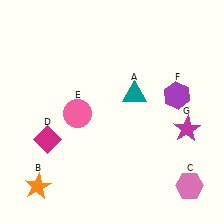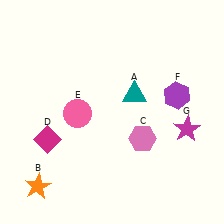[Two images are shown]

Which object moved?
The pink hexagon (C) moved up.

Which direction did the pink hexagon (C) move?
The pink hexagon (C) moved up.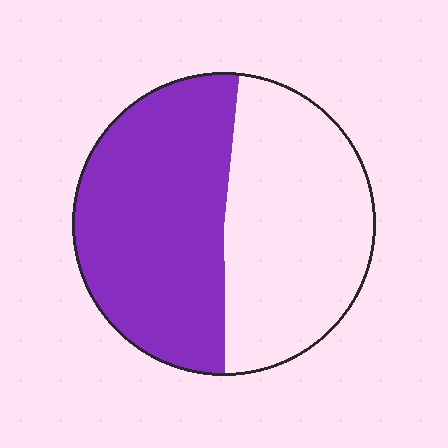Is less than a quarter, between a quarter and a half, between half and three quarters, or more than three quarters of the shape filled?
Between half and three quarters.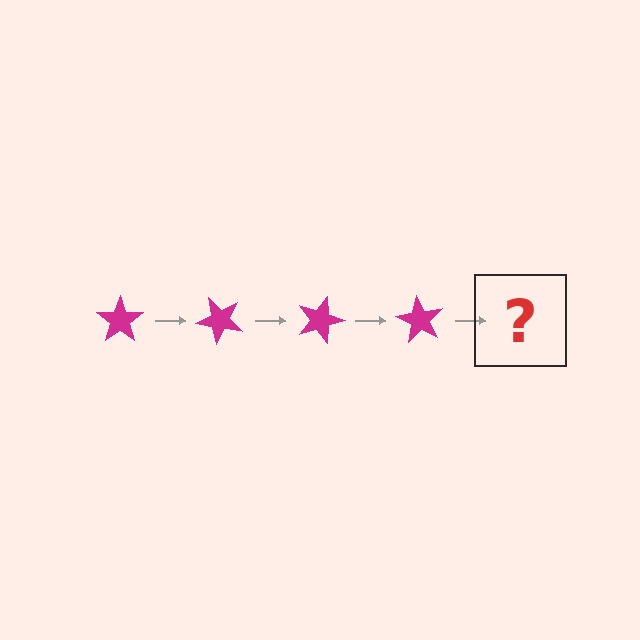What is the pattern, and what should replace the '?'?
The pattern is that the star rotates 45 degrees each step. The '?' should be a magenta star rotated 180 degrees.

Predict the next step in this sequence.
The next step is a magenta star rotated 180 degrees.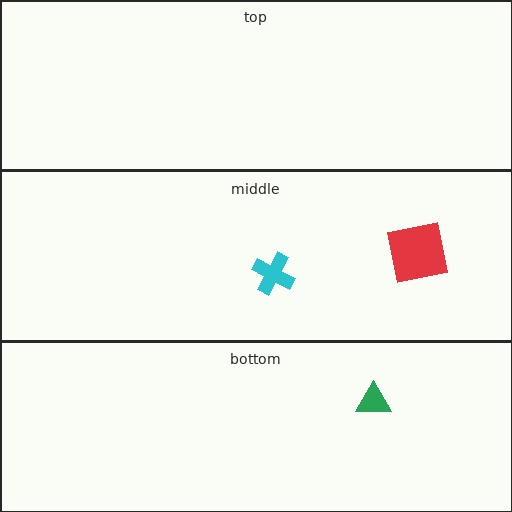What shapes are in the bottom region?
The green triangle.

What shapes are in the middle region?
The cyan cross, the red square.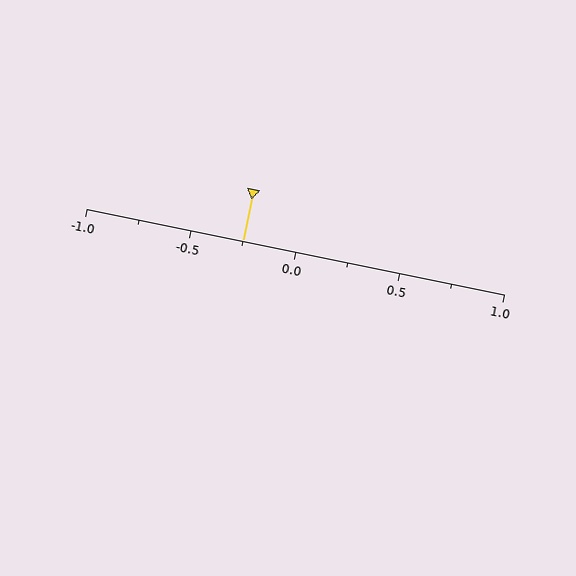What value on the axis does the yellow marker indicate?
The marker indicates approximately -0.25.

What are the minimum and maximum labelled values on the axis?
The axis runs from -1.0 to 1.0.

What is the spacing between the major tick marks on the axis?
The major ticks are spaced 0.5 apart.